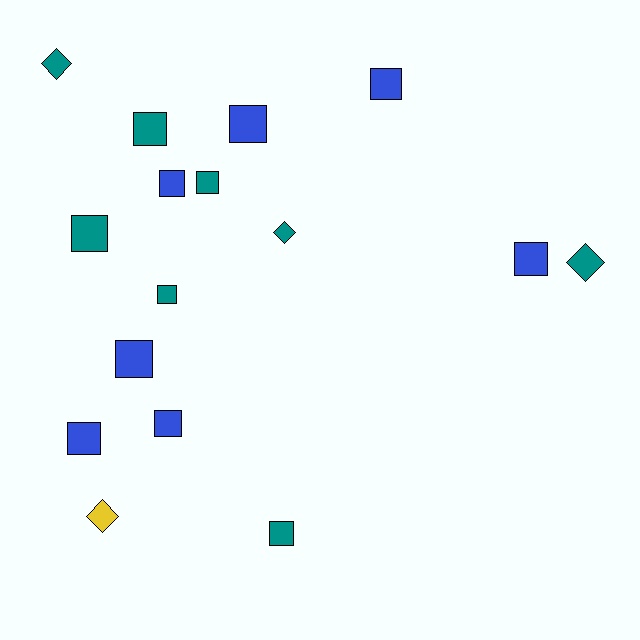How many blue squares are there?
There are 7 blue squares.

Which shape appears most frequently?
Square, with 12 objects.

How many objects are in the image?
There are 16 objects.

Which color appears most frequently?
Teal, with 8 objects.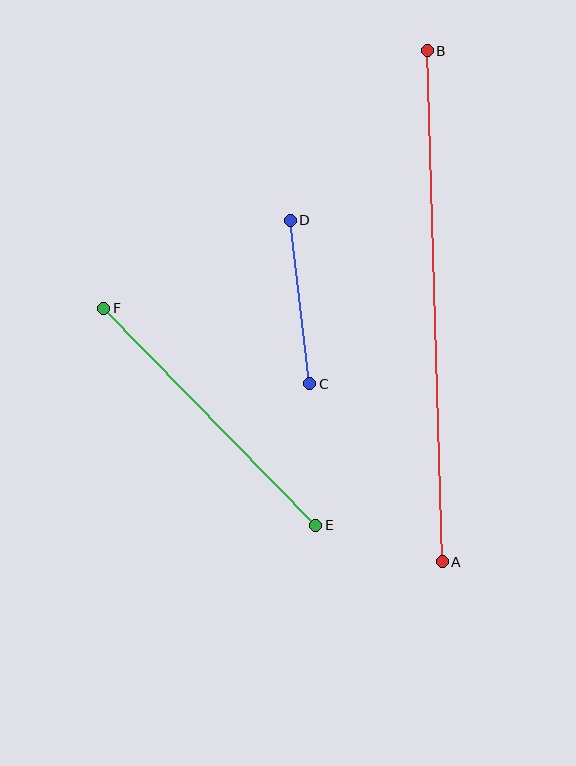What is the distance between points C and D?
The distance is approximately 165 pixels.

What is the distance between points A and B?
The distance is approximately 511 pixels.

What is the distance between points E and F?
The distance is approximately 303 pixels.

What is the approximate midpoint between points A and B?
The midpoint is at approximately (435, 306) pixels.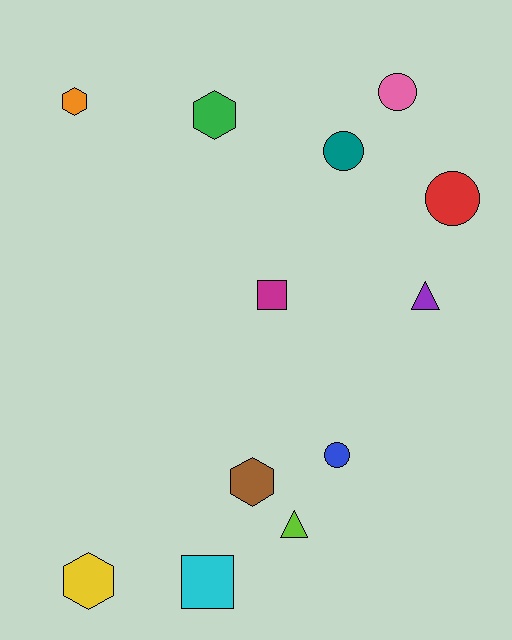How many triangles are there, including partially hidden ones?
There are 2 triangles.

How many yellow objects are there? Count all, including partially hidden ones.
There is 1 yellow object.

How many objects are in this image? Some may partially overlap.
There are 12 objects.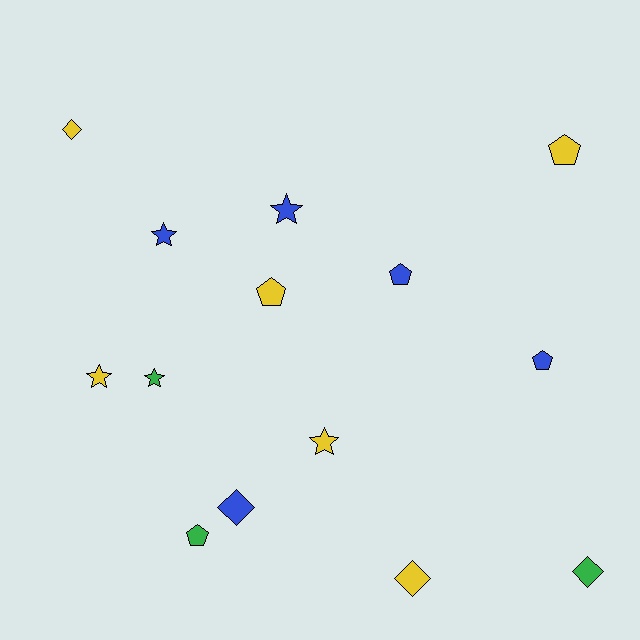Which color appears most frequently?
Yellow, with 6 objects.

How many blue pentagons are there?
There are 2 blue pentagons.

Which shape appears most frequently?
Pentagon, with 5 objects.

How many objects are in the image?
There are 14 objects.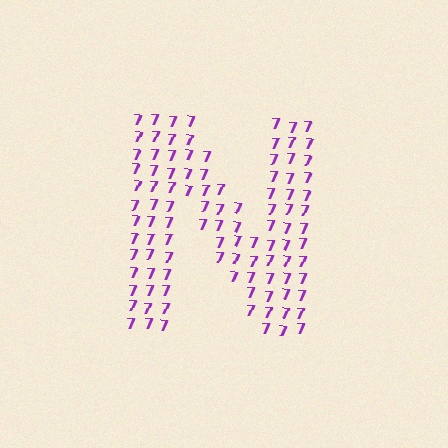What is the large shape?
The large shape is the letter N.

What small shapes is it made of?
It is made of small digit 7's.